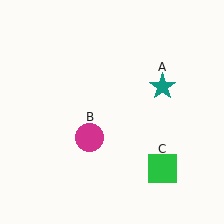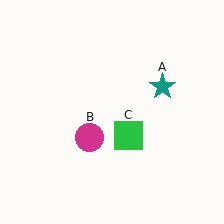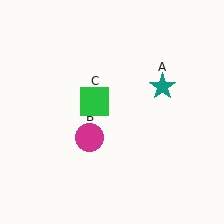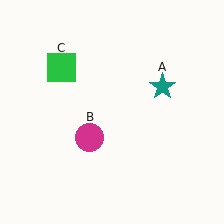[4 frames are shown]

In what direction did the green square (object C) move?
The green square (object C) moved up and to the left.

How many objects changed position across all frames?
1 object changed position: green square (object C).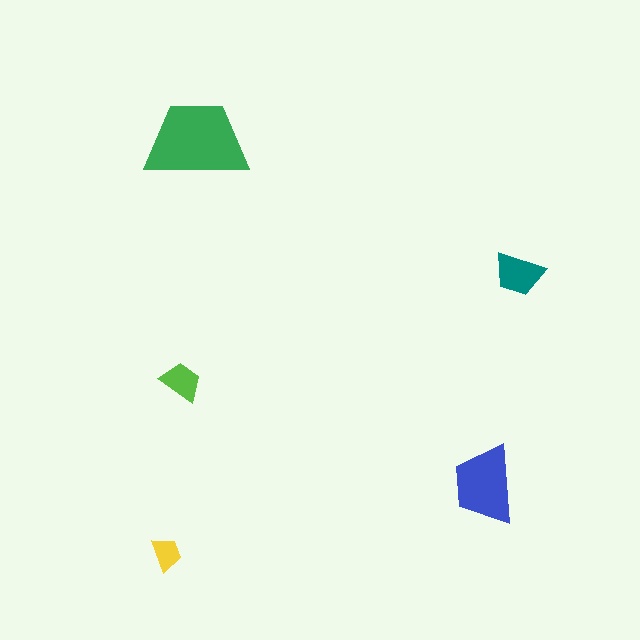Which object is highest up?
The green trapezoid is topmost.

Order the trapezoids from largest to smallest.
the green one, the blue one, the teal one, the lime one, the yellow one.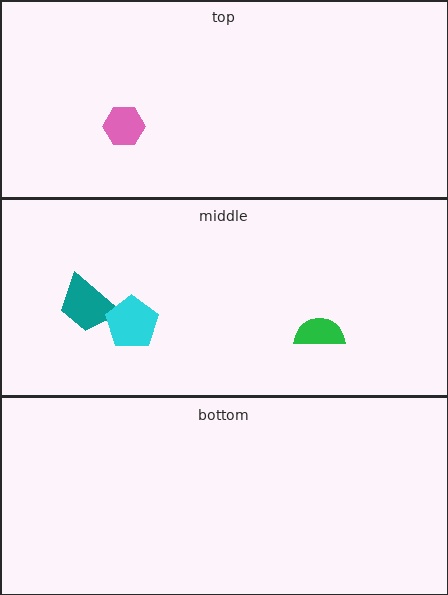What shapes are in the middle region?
The green semicircle, the teal trapezoid, the cyan pentagon.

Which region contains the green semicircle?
The middle region.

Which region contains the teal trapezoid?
The middle region.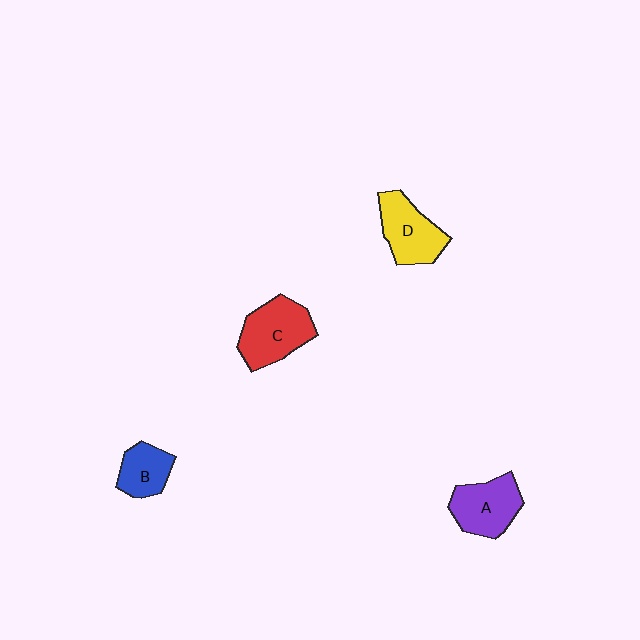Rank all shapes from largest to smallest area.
From largest to smallest: C (red), D (yellow), A (purple), B (blue).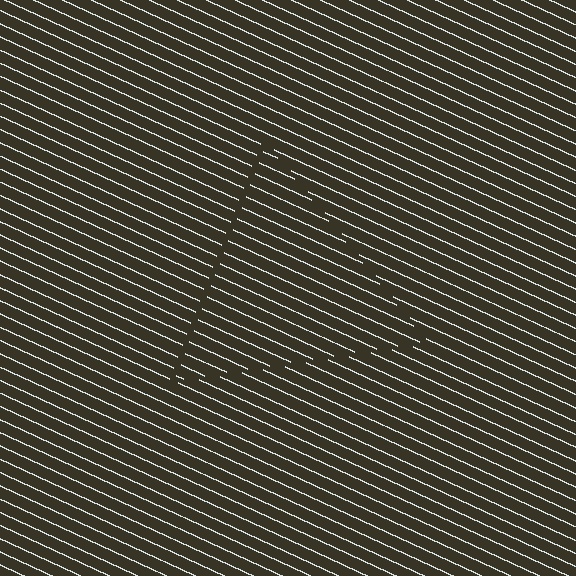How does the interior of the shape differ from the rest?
The interior of the shape contains the same grating, shifted by half a period — the contour is defined by the phase discontinuity where line-ends from the inner and outer gratings abut.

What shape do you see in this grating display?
An illusory triangle. The interior of the shape contains the same grating, shifted by half a period — the contour is defined by the phase discontinuity where line-ends from the inner and outer gratings abut.